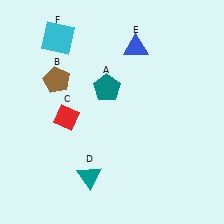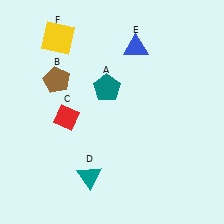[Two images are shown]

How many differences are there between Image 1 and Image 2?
There is 1 difference between the two images.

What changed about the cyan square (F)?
In Image 1, F is cyan. In Image 2, it changed to yellow.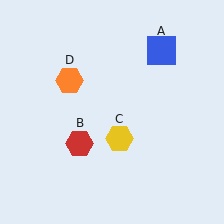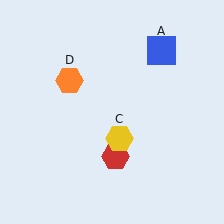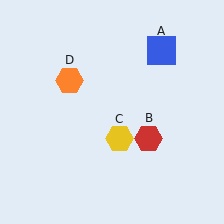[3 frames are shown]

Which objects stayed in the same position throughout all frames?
Blue square (object A) and yellow hexagon (object C) and orange hexagon (object D) remained stationary.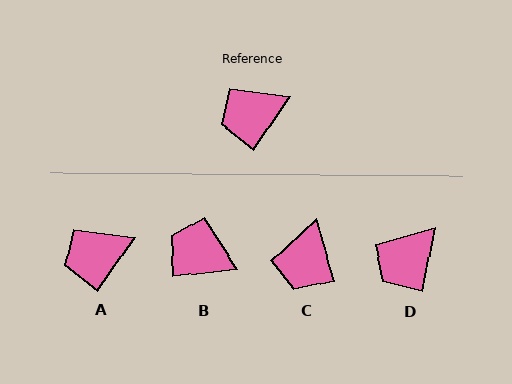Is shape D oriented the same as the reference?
No, it is off by about 24 degrees.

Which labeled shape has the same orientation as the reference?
A.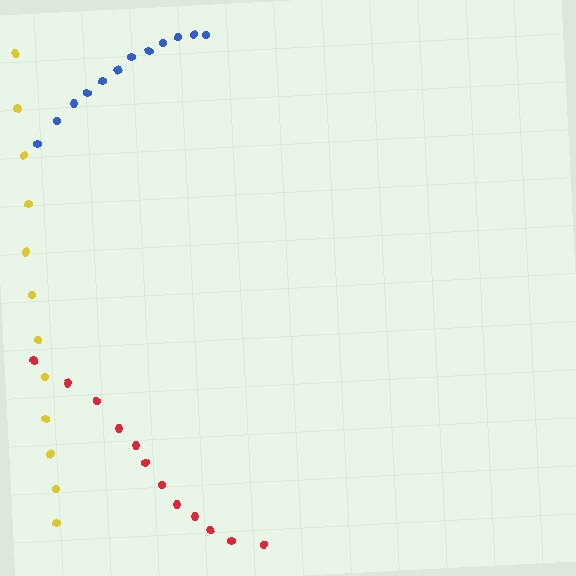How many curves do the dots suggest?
There are 3 distinct paths.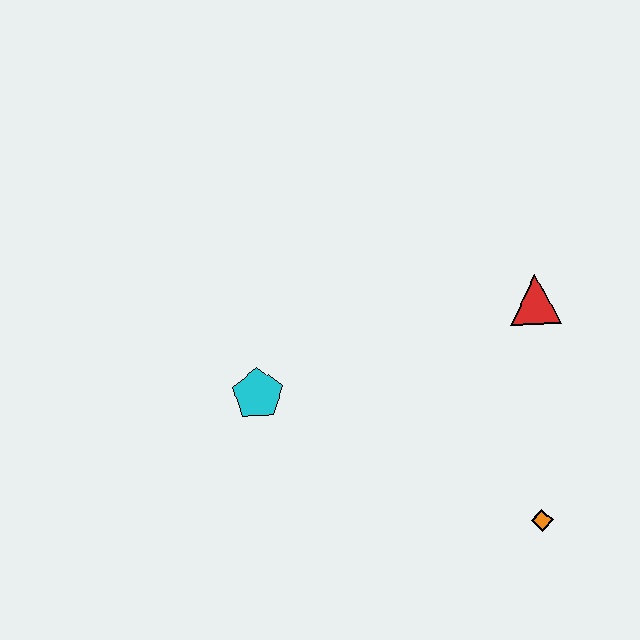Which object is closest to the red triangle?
The orange diamond is closest to the red triangle.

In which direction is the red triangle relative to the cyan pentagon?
The red triangle is to the right of the cyan pentagon.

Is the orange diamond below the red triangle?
Yes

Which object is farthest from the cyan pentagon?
The orange diamond is farthest from the cyan pentagon.